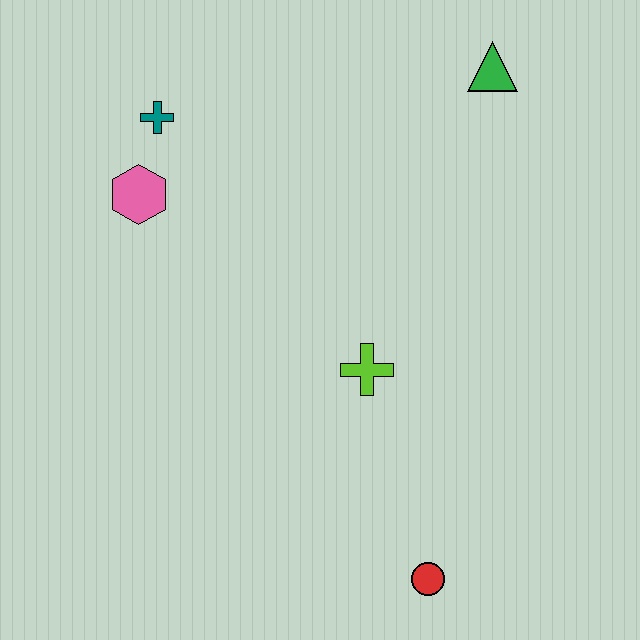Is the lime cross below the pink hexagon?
Yes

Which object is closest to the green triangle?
The lime cross is closest to the green triangle.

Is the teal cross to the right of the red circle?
No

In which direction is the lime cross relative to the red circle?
The lime cross is above the red circle.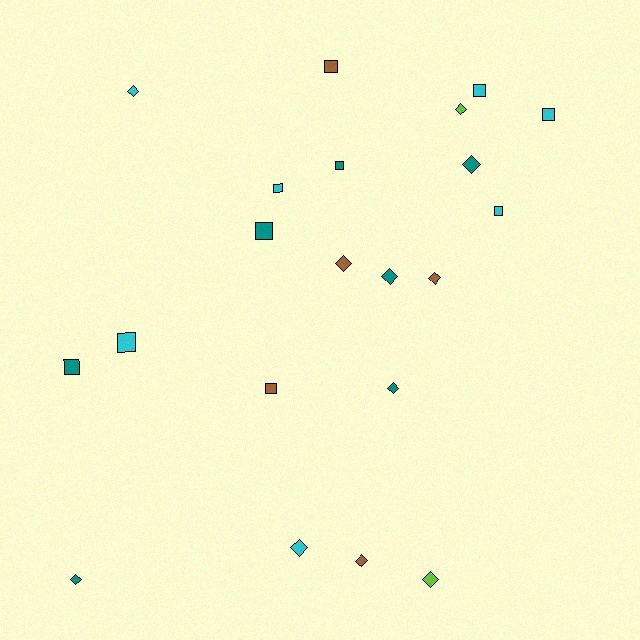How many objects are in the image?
There are 21 objects.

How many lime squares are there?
There are no lime squares.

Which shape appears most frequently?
Diamond, with 11 objects.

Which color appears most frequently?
Cyan, with 7 objects.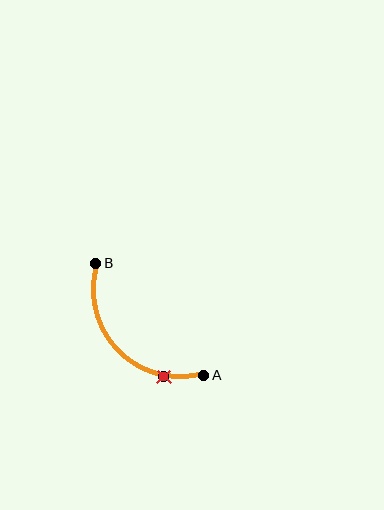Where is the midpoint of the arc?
The arc midpoint is the point on the curve farthest from the straight line joining A and B. It sits below and to the left of that line.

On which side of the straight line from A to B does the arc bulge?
The arc bulges below and to the left of the straight line connecting A and B.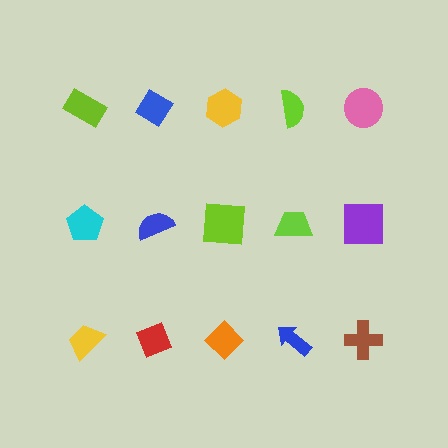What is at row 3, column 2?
A red diamond.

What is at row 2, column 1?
A cyan pentagon.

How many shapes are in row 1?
5 shapes.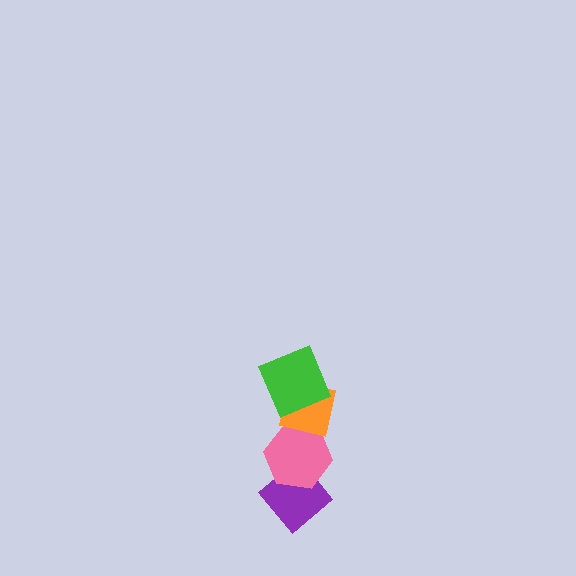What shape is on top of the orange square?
The green square is on top of the orange square.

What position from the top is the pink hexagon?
The pink hexagon is 3rd from the top.